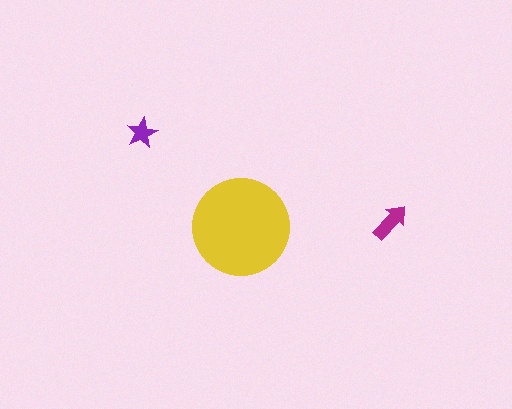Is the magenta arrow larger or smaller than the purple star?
Larger.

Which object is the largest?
The yellow circle.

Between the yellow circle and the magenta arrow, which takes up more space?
The yellow circle.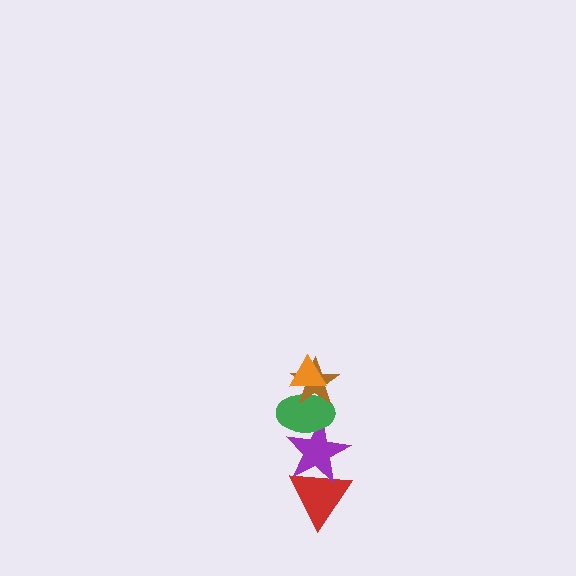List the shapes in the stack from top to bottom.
From top to bottom: the orange triangle, the brown star, the green ellipse, the purple star, the red triangle.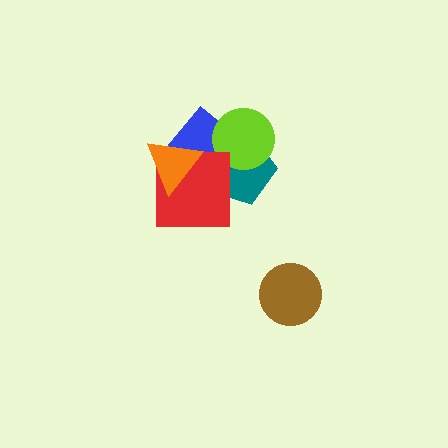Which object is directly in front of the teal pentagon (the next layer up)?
The blue diamond is directly in front of the teal pentagon.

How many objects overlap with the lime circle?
2 objects overlap with the lime circle.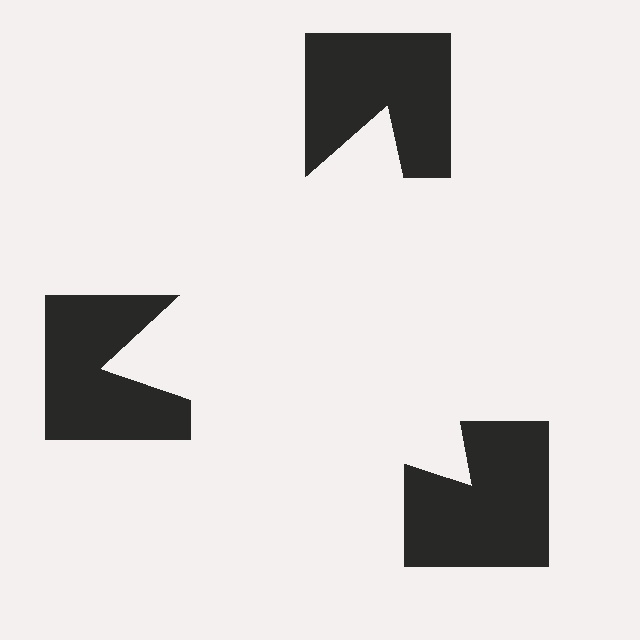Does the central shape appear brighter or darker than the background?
It typically appears slightly brighter than the background, even though no actual brightness change is drawn.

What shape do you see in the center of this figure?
An illusory triangle — its edges are inferred from the aligned wedge cuts in the notched squares, not physically drawn.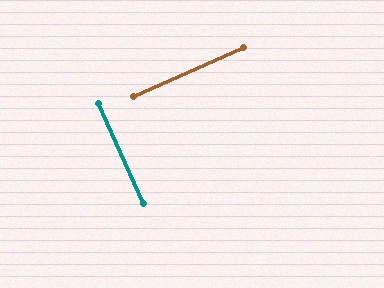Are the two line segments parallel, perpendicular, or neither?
Perpendicular — they meet at approximately 90°.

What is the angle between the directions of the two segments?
Approximately 90 degrees.